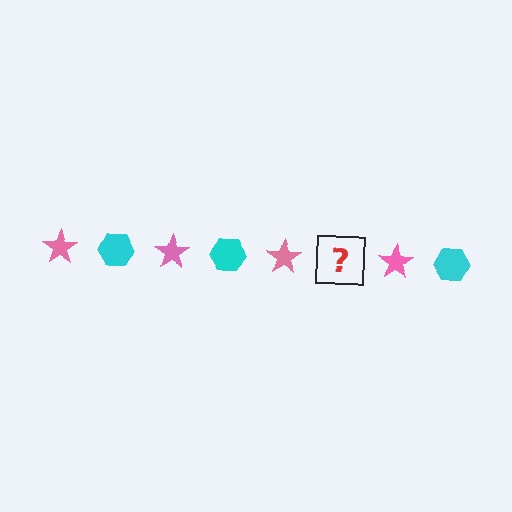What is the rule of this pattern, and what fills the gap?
The rule is that the pattern alternates between pink star and cyan hexagon. The gap should be filled with a cyan hexagon.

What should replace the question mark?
The question mark should be replaced with a cyan hexagon.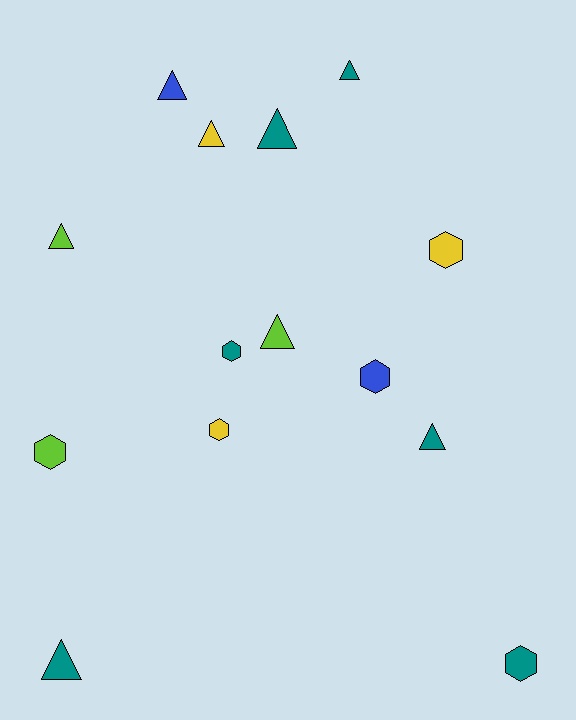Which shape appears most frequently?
Triangle, with 8 objects.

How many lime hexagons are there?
There is 1 lime hexagon.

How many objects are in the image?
There are 14 objects.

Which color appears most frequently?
Teal, with 6 objects.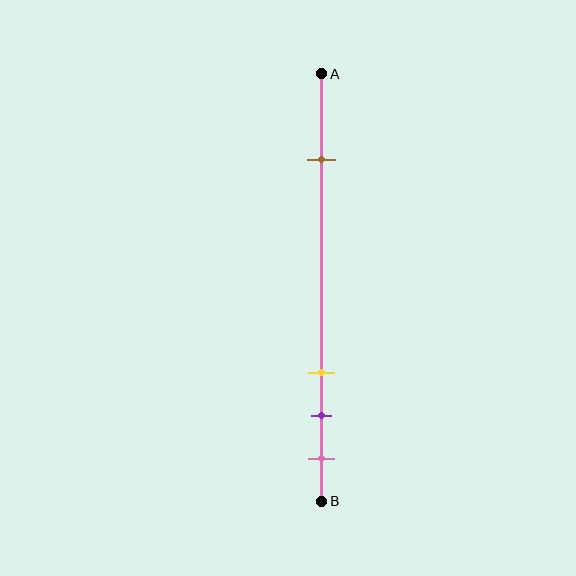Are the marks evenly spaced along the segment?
No, the marks are not evenly spaced.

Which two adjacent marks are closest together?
The purple and pink marks are the closest adjacent pair.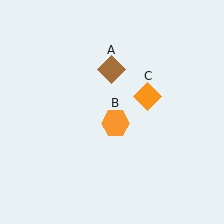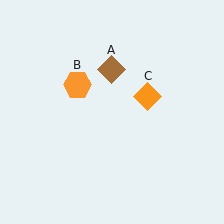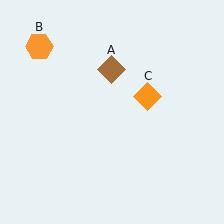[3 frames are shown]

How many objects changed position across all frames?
1 object changed position: orange hexagon (object B).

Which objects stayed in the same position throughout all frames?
Brown diamond (object A) and orange diamond (object C) remained stationary.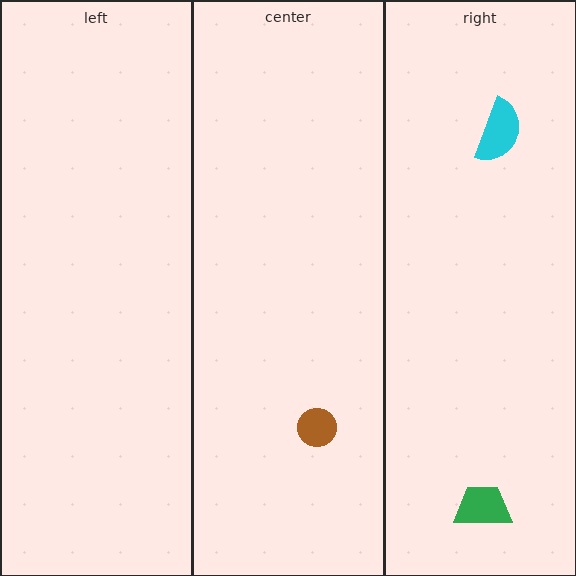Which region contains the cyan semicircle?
The right region.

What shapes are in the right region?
The cyan semicircle, the green trapezoid.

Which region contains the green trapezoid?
The right region.